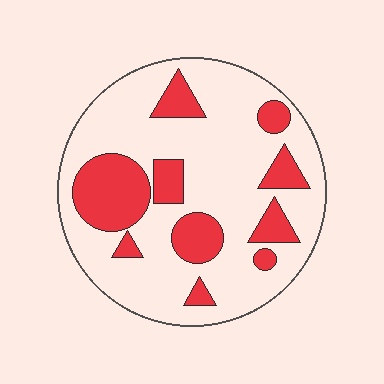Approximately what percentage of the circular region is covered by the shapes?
Approximately 25%.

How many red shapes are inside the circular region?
10.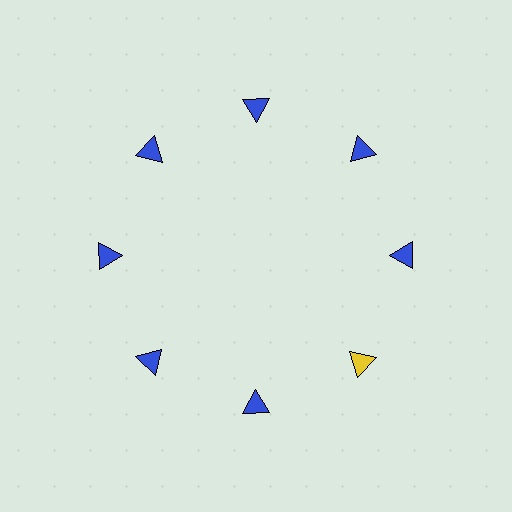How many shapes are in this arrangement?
There are 8 shapes arranged in a ring pattern.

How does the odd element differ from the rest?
It has a different color: yellow instead of blue.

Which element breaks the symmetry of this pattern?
The yellow triangle at roughly the 4 o'clock position breaks the symmetry. All other shapes are blue triangles.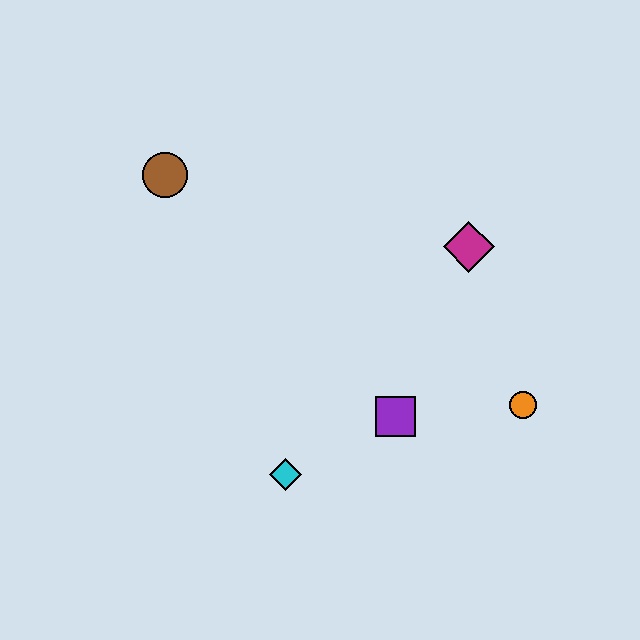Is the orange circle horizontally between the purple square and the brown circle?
No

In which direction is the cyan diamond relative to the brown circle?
The cyan diamond is below the brown circle.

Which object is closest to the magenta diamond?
The orange circle is closest to the magenta diamond.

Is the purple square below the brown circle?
Yes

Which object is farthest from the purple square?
The brown circle is farthest from the purple square.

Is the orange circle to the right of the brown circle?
Yes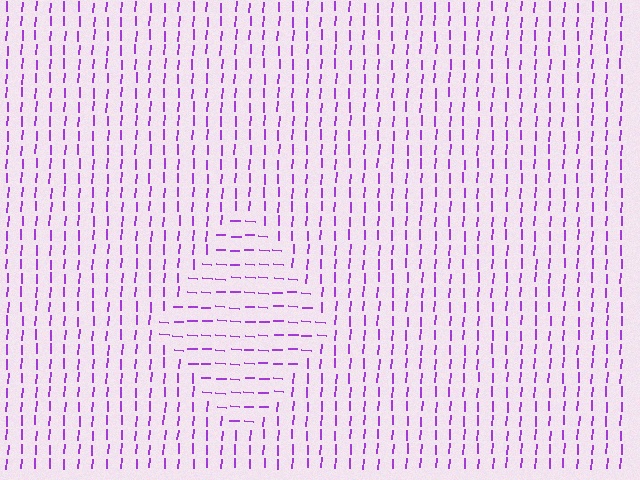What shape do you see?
I see a diamond.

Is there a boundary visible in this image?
Yes, there is a texture boundary formed by a change in line orientation.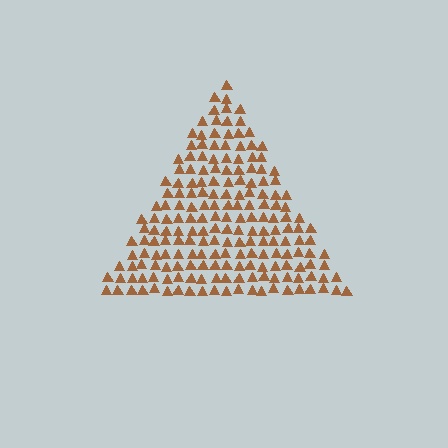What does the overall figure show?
The overall figure shows a triangle.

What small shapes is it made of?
It is made of small triangles.